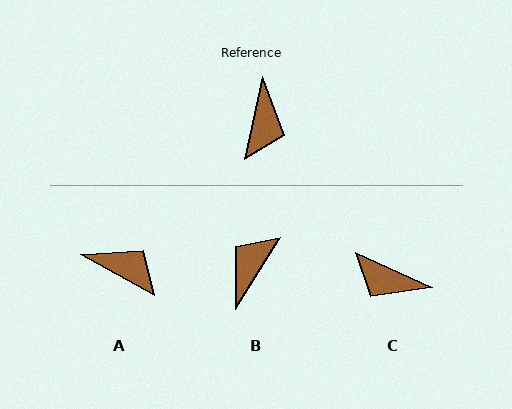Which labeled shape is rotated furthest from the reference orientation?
B, about 160 degrees away.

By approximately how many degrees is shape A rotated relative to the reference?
Approximately 73 degrees counter-clockwise.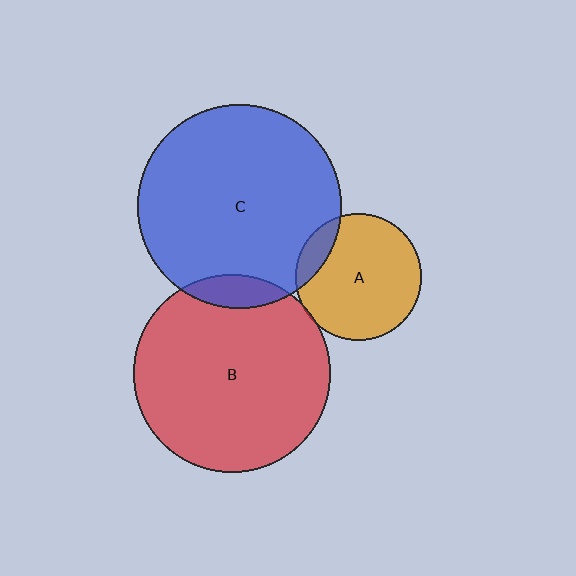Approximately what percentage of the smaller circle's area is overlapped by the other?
Approximately 10%.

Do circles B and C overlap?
Yes.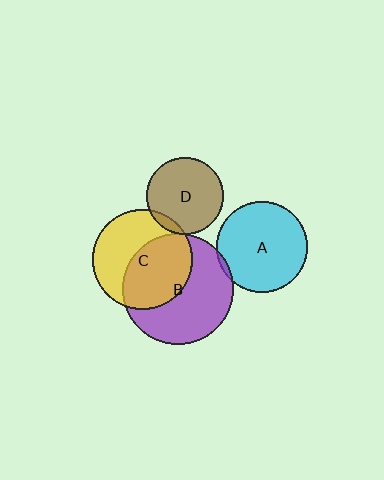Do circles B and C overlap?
Yes.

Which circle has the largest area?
Circle B (purple).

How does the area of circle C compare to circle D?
Approximately 1.7 times.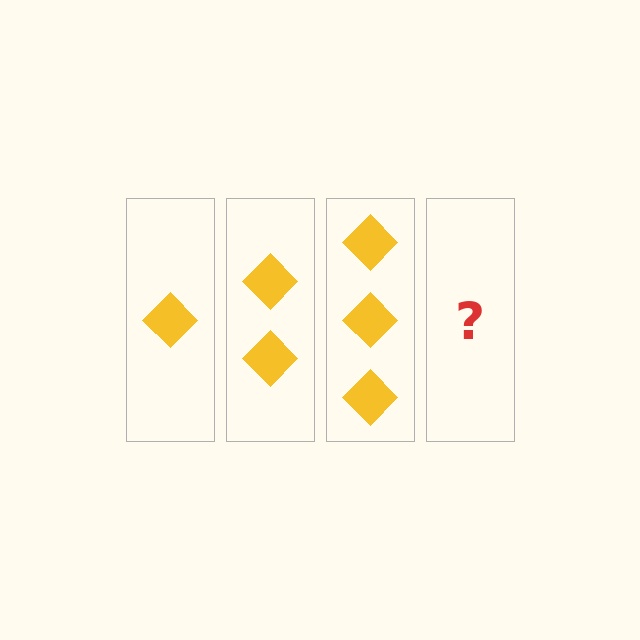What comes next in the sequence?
The next element should be 4 diamonds.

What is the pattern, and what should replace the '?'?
The pattern is that each step adds one more diamond. The '?' should be 4 diamonds.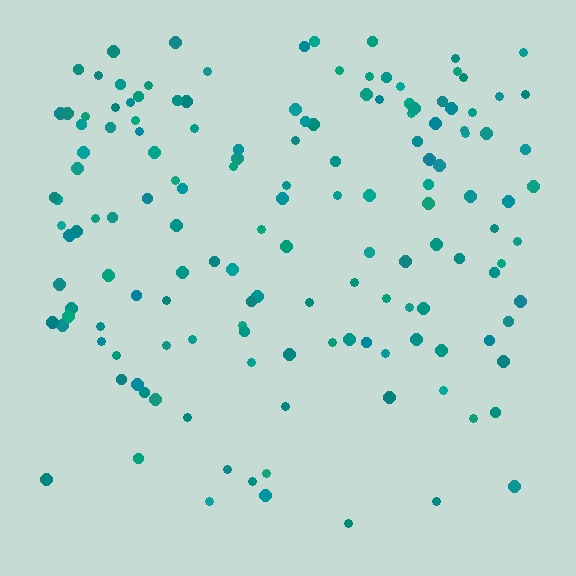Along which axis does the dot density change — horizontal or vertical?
Vertical.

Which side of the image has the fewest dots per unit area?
The bottom.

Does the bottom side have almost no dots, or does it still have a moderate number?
Still a moderate number, just noticeably fewer than the top.